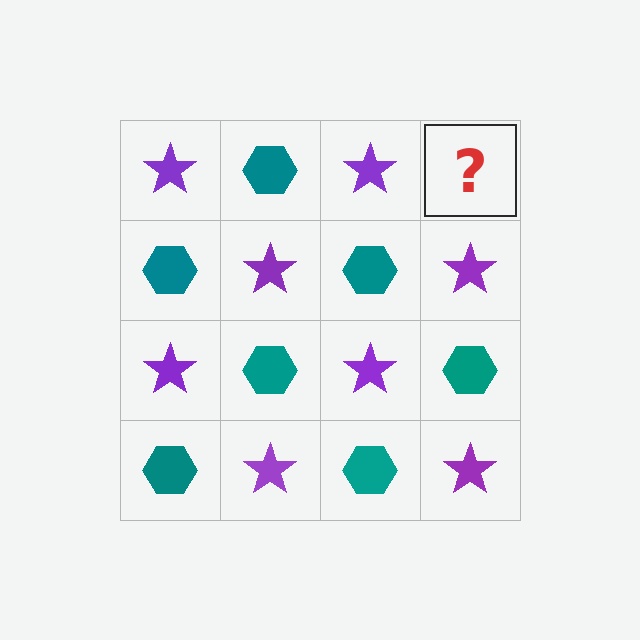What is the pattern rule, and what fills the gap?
The rule is that it alternates purple star and teal hexagon in a checkerboard pattern. The gap should be filled with a teal hexagon.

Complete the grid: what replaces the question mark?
The question mark should be replaced with a teal hexagon.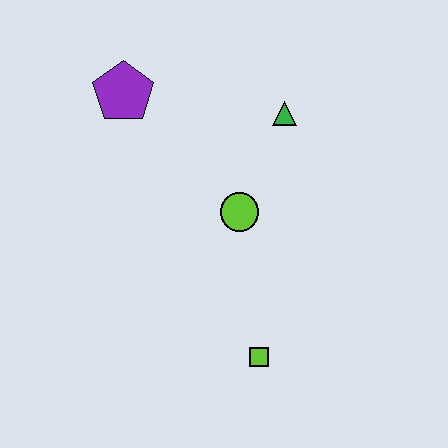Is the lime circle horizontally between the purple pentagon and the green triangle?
Yes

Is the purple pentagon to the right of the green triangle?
No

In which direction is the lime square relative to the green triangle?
The lime square is below the green triangle.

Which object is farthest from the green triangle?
The lime square is farthest from the green triangle.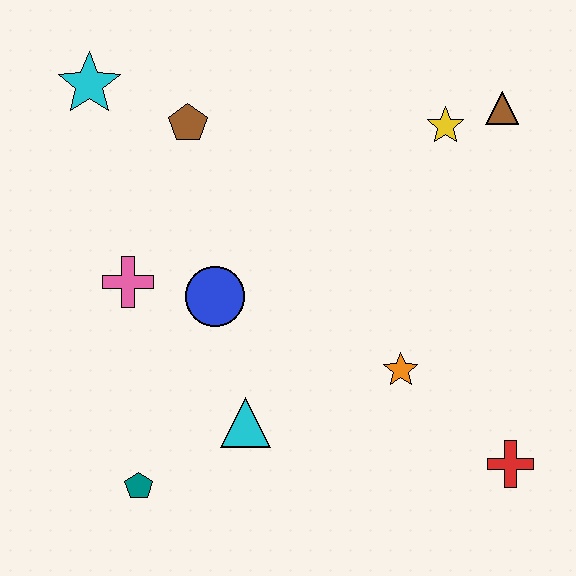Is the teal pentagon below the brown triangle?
Yes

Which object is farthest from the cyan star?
The red cross is farthest from the cyan star.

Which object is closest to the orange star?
The red cross is closest to the orange star.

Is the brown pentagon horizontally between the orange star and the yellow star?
No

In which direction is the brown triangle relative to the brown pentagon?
The brown triangle is to the right of the brown pentagon.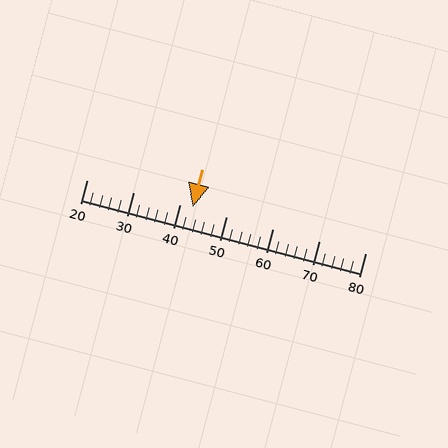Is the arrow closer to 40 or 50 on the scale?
The arrow is closer to 40.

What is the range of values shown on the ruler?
The ruler shows values from 20 to 80.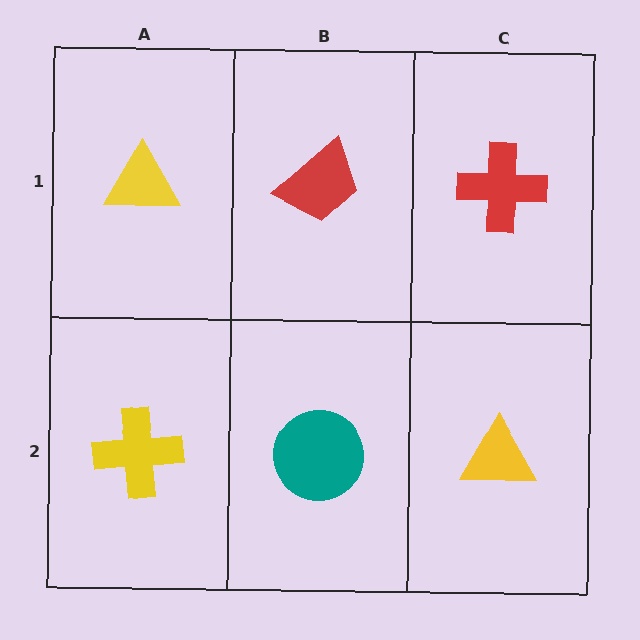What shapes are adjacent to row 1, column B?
A teal circle (row 2, column B), a yellow triangle (row 1, column A), a red cross (row 1, column C).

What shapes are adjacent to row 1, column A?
A yellow cross (row 2, column A), a red trapezoid (row 1, column B).